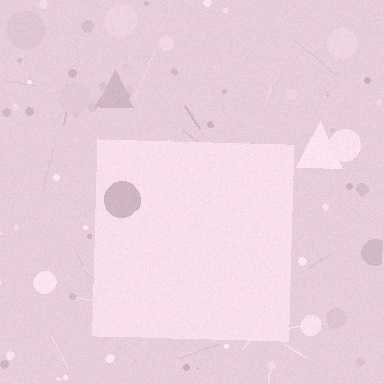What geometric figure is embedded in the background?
A square is embedded in the background.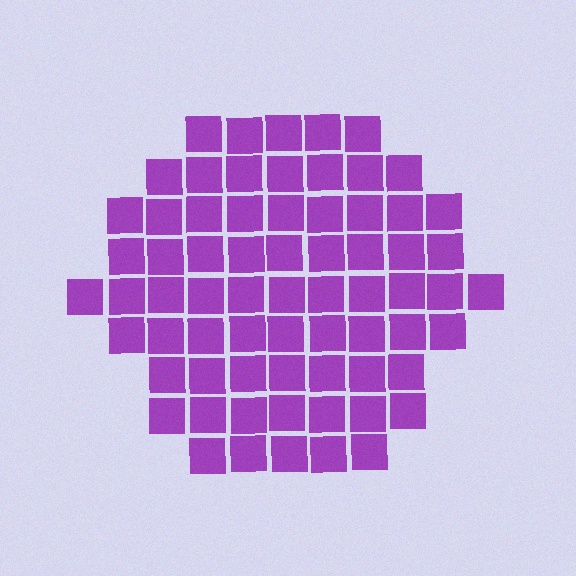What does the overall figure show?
The overall figure shows a hexagon.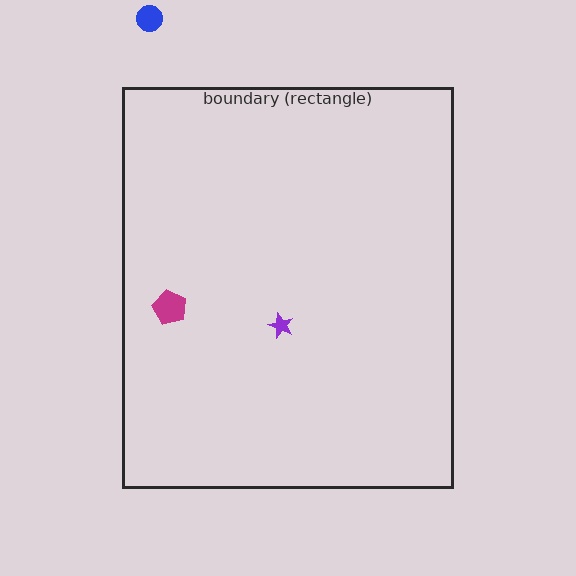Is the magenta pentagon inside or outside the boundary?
Inside.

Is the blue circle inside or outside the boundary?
Outside.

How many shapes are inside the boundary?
2 inside, 1 outside.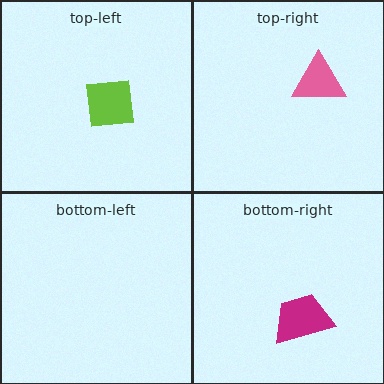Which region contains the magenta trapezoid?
The bottom-right region.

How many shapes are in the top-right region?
1.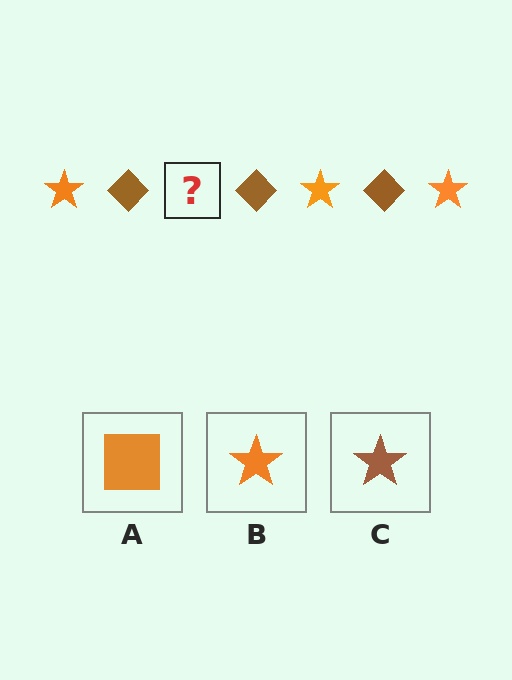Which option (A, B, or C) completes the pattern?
B.